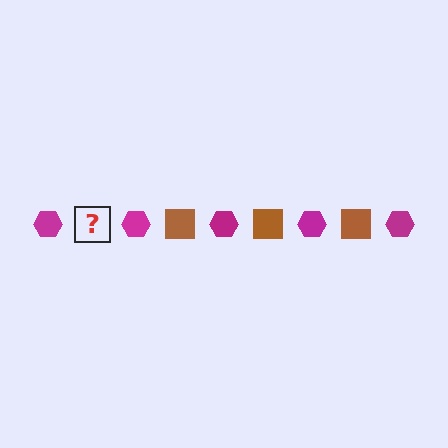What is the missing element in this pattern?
The missing element is a brown square.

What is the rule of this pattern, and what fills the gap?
The rule is that the pattern alternates between magenta hexagon and brown square. The gap should be filled with a brown square.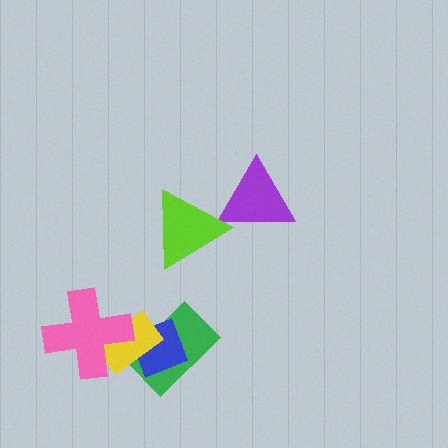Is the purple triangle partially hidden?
Yes, it is partially covered by another shape.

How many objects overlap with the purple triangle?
1 object overlaps with the purple triangle.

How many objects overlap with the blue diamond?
2 objects overlap with the blue diamond.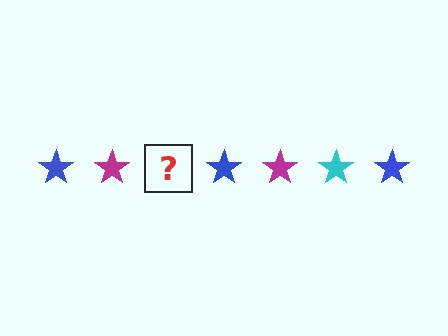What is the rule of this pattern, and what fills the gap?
The rule is that the pattern cycles through blue, magenta, cyan stars. The gap should be filled with a cyan star.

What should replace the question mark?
The question mark should be replaced with a cyan star.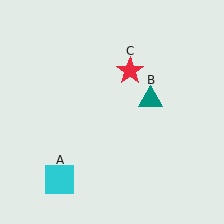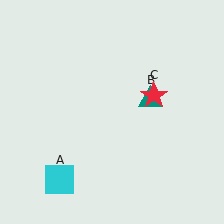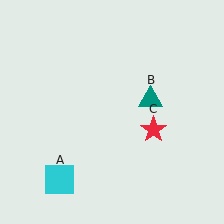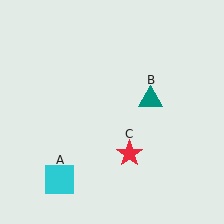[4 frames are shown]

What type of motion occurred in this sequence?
The red star (object C) rotated clockwise around the center of the scene.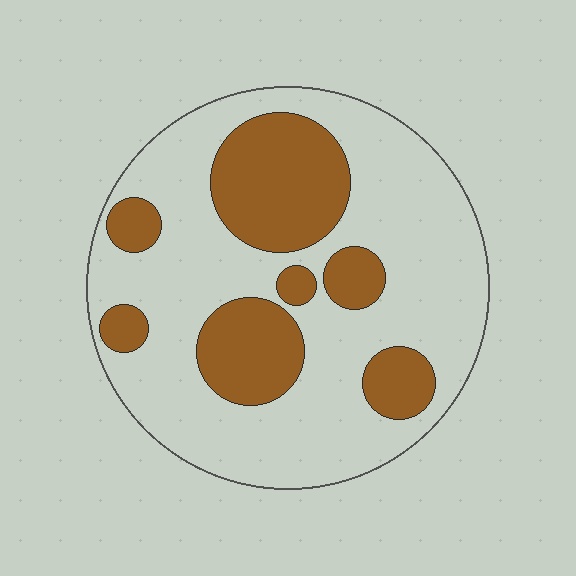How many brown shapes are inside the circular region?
7.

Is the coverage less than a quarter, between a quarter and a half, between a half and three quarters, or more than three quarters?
Between a quarter and a half.